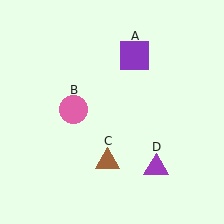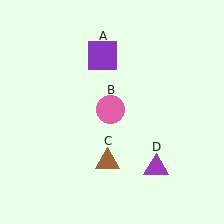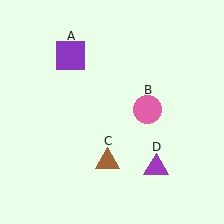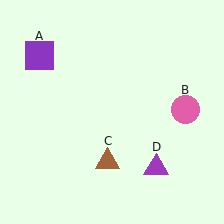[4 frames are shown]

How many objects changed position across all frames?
2 objects changed position: purple square (object A), pink circle (object B).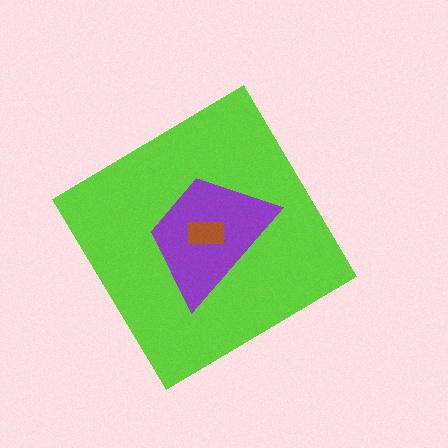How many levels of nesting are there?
3.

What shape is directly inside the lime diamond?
The purple trapezoid.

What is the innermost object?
The brown rectangle.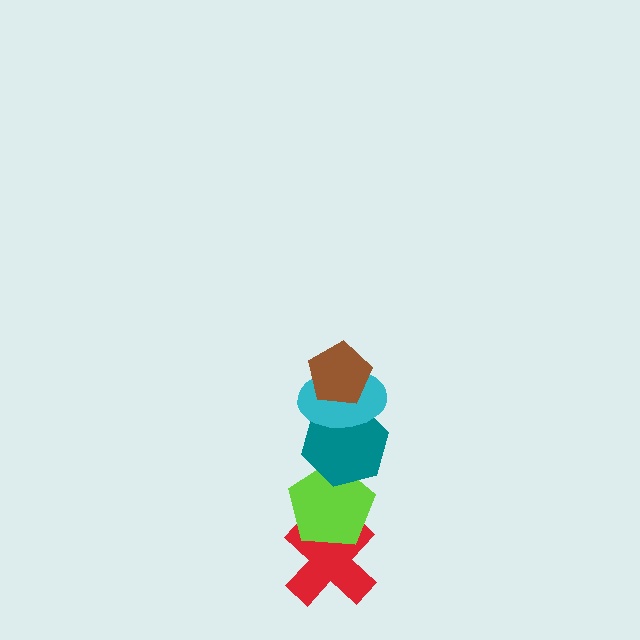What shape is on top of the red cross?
The lime pentagon is on top of the red cross.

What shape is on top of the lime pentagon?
The teal hexagon is on top of the lime pentagon.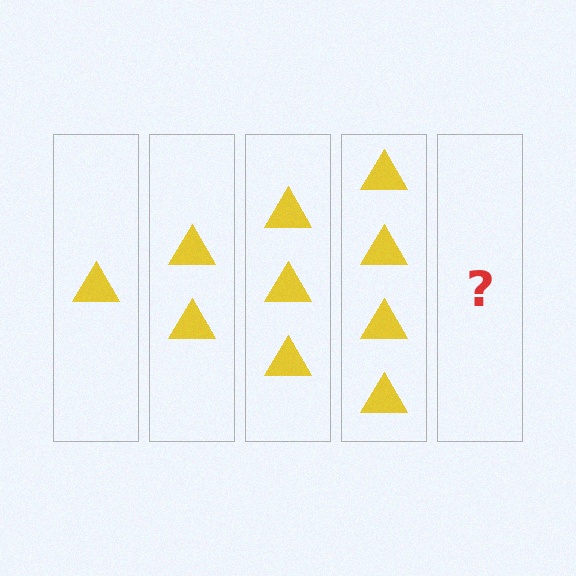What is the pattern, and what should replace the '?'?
The pattern is that each step adds one more triangle. The '?' should be 5 triangles.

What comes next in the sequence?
The next element should be 5 triangles.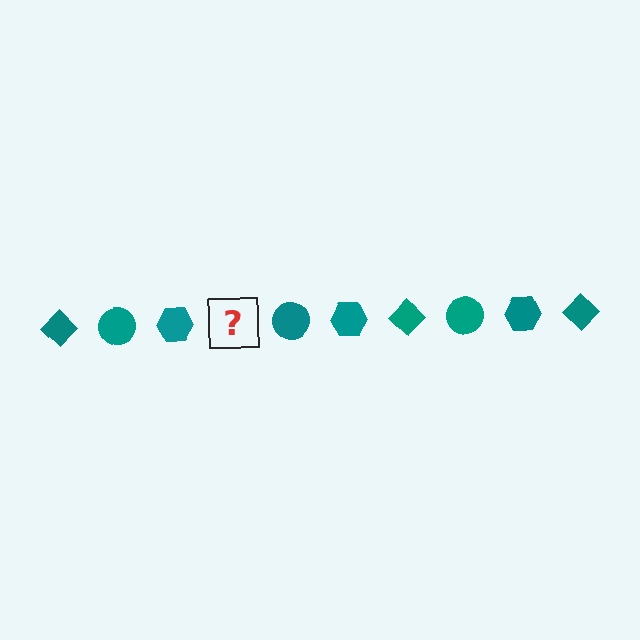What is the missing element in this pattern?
The missing element is a teal diamond.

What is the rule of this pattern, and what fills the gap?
The rule is that the pattern cycles through diamond, circle, hexagon shapes in teal. The gap should be filled with a teal diamond.